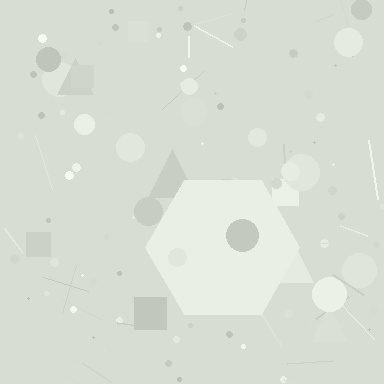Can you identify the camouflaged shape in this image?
The camouflaged shape is a hexagon.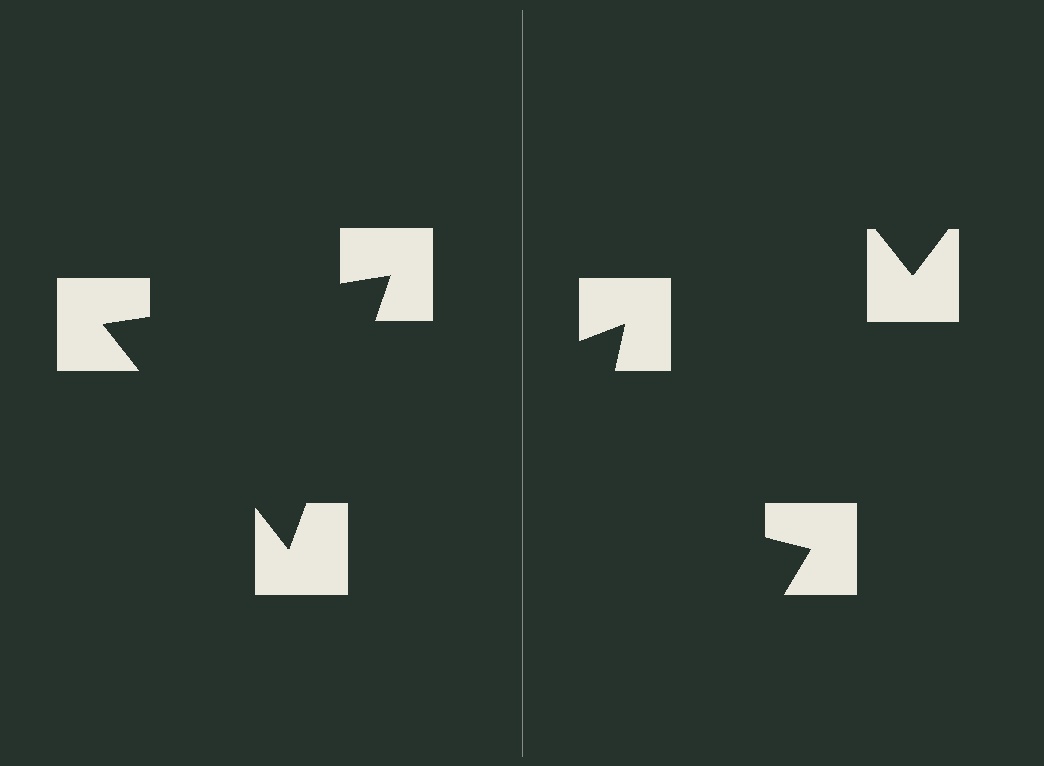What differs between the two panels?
The notched squares are positioned identically on both sides; only the wedge orientations differ. On the left they align to a triangle; on the right they are misaligned.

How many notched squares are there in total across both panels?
6 — 3 on each side.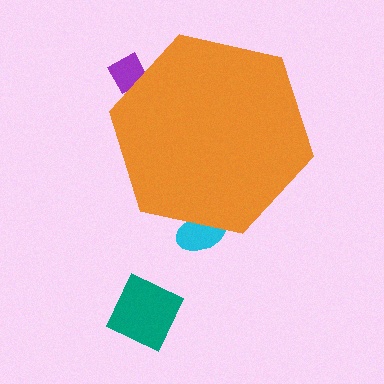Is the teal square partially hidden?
No, the teal square is fully visible.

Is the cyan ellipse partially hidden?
Yes, the cyan ellipse is partially hidden behind the orange hexagon.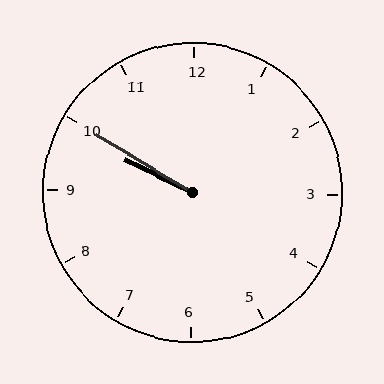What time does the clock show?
9:50.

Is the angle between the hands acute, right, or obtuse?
It is acute.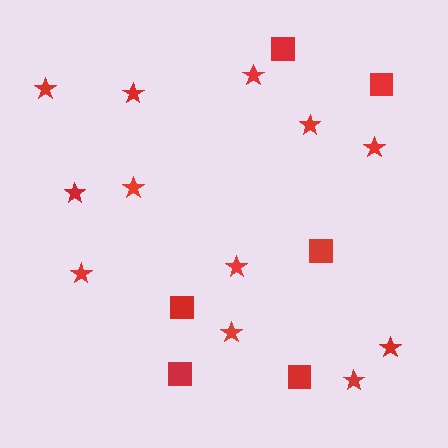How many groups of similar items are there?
There are 2 groups: one group of stars (12) and one group of squares (6).